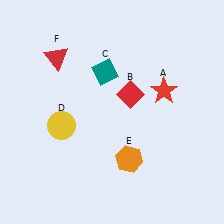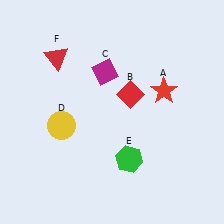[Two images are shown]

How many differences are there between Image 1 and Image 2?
There are 2 differences between the two images.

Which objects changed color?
C changed from teal to magenta. E changed from orange to green.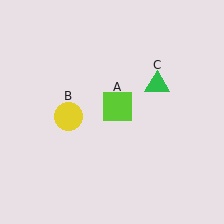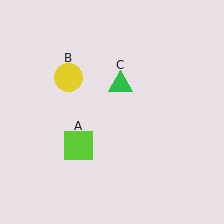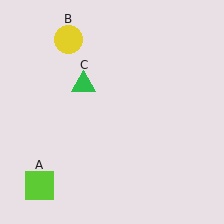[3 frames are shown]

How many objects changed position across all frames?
3 objects changed position: lime square (object A), yellow circle (object B), green triangle (object C).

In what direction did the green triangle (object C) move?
The green triangle (object C) moved left.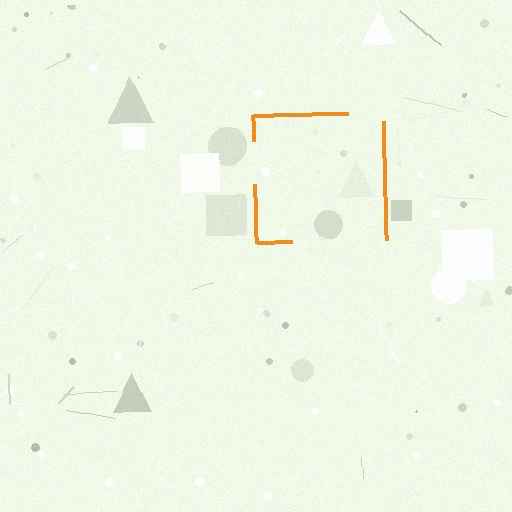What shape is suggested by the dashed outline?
The dashed outline suggests a square.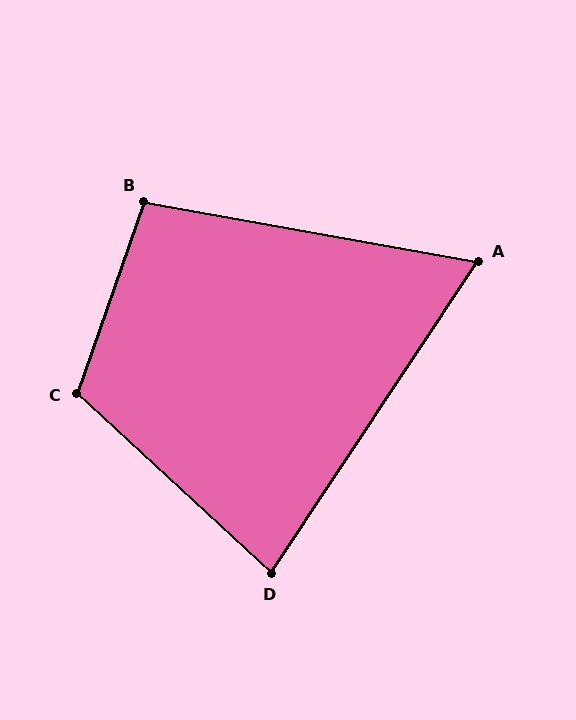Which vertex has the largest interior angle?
C, at approximately 113 degrees.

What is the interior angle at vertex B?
Approximately 99 degrees (obtuse).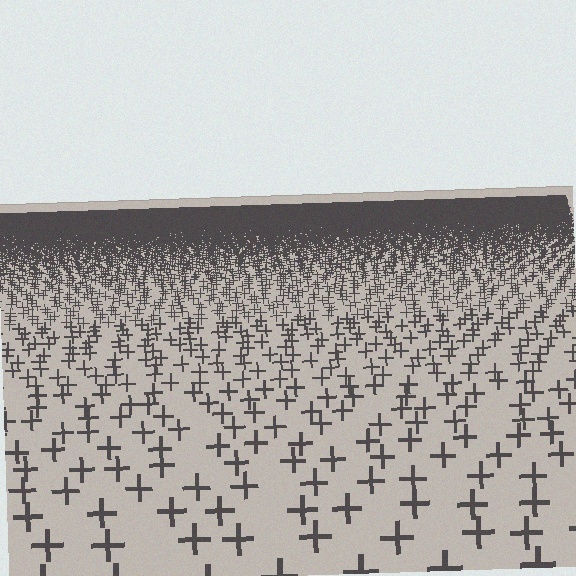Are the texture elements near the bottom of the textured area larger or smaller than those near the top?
Larger. Near the bottom, elements are closer to the viewer and appear at a bigger on-screen size.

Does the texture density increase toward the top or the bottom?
Density increases toward the top.